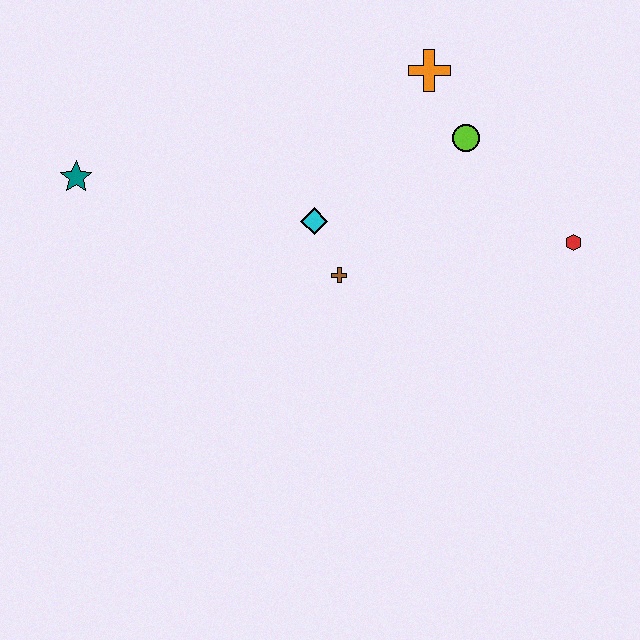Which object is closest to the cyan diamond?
The brown cross is closest to the cyan diamond.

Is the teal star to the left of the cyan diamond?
Yes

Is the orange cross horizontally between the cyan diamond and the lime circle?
Yes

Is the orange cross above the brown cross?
Yes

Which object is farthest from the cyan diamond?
The red hexagon is farthest from the cyan diamond.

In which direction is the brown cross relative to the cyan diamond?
The brown cross is below the cyan diamond.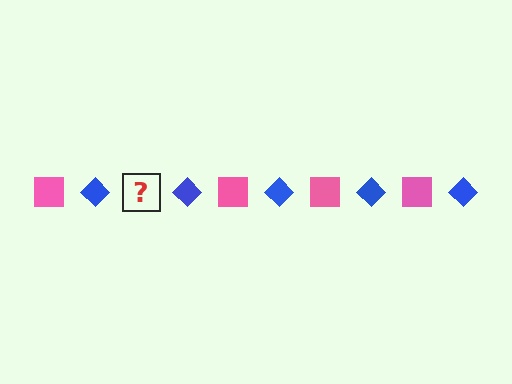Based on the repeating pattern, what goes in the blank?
The blank should be a pink square.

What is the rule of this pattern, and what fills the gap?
The rule is that the pattern alternates between pink square and blue diamond. The gap should be filled with a pink square.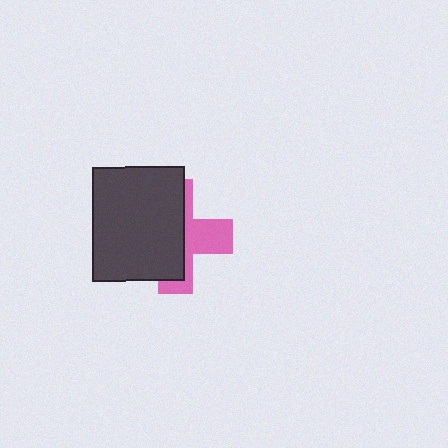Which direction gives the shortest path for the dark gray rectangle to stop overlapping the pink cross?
Moving left gives the shortest separation.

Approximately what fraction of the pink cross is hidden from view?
Roughly 62% of the pink cross is hidden behind the dark gray rectangle.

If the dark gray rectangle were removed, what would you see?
You would see the complete pink cross.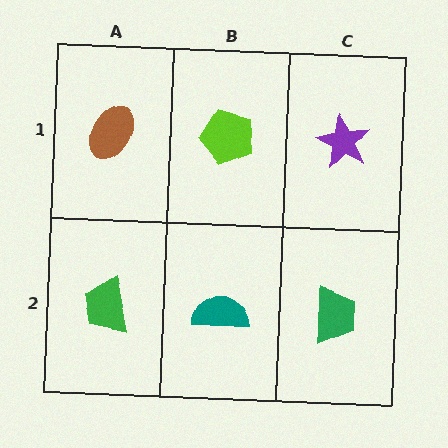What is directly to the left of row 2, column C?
A teal semicircle.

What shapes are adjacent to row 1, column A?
A green trapezoid (row 2, column A), a lime pentagon (row 1, column B).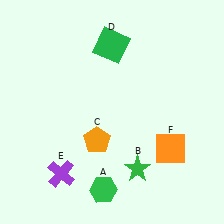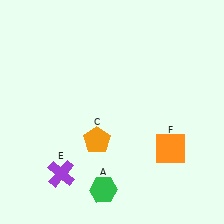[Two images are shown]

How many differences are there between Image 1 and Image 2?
There are 2 differences between the two images.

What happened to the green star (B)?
The green star (B) was removed in Image 2. It was in the bottom-right area of Image 1.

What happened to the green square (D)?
The green square (D) was removed in Image 2. It was in the top-left area of Image 1.